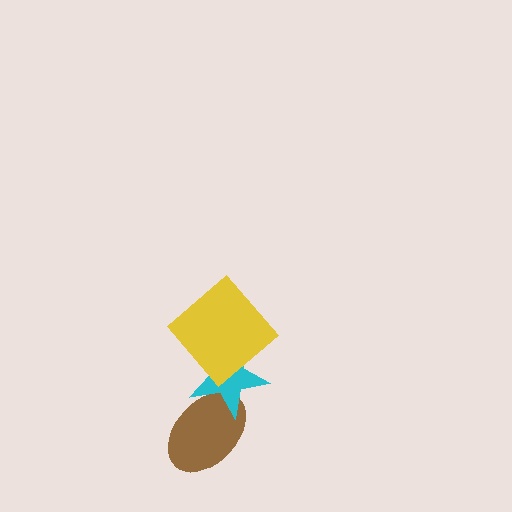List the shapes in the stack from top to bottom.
From top to bottom: the yellow diamond, the cyan star, the brown ellipse.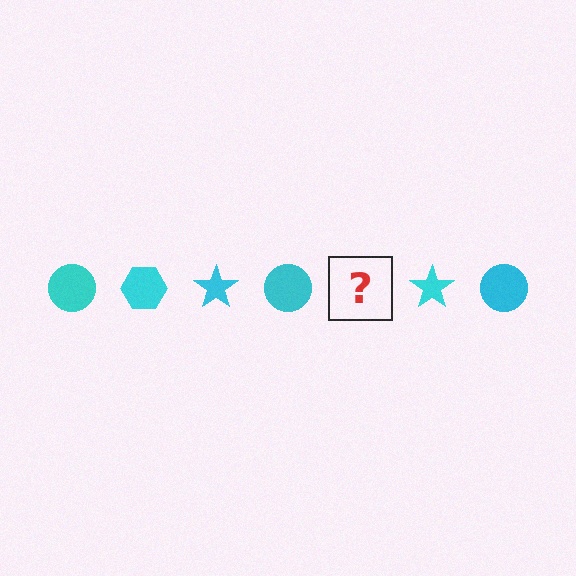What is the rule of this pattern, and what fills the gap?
The rule is that the pattern cycles through circle, hexagon, star shapes in cyan. The gap should be filled with a cyan hexagon.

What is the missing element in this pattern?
The missing element is a cyan hexagon.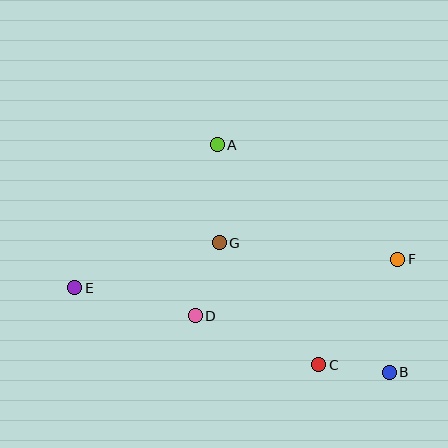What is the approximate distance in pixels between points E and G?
The distance between E and G is approximately 151 pixels.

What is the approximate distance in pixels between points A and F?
The distance between A and F is approximately 214 pixels.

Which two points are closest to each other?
Points B and C are closest to each other.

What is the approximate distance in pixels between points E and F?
The distance between E and F is approximately 324 pixels.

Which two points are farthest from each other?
Points B and E are farthest from each other.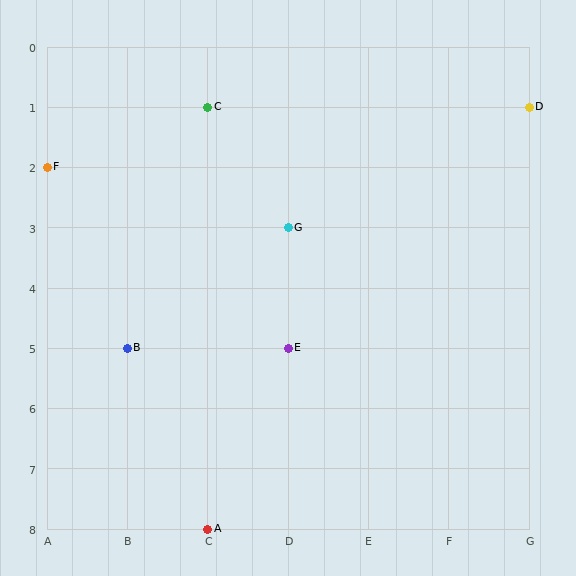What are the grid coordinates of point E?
Point E is at grid coordinates (D, 5).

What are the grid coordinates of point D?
Point D is at grid coordinates (G, 1).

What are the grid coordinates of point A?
Point A is at grid coordinates (C, 8).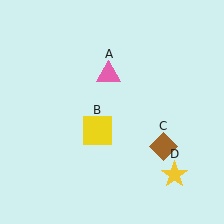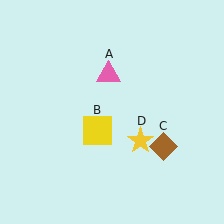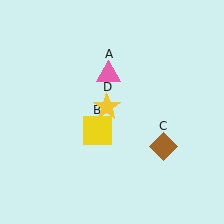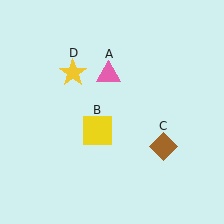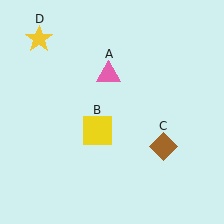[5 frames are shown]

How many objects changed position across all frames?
1 object changed position: yellow star (object D).